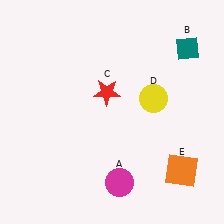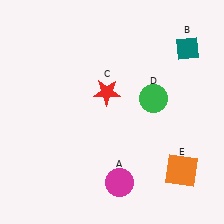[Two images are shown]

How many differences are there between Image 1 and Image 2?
There is 1 difference between the two images.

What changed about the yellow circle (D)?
In Image 1, D is yellow. In Image 2, it changed to green.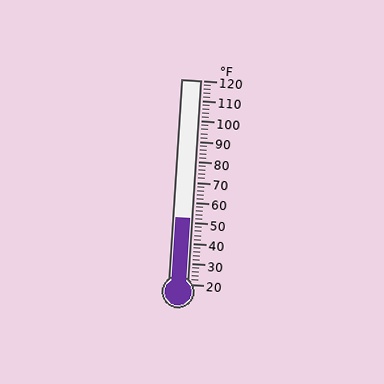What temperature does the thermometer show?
The thermometer shows approximately 52°F.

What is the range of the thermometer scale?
The thermometer scale ranges from 20°F to 120°F.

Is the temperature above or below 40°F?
The temperature is above 40°F.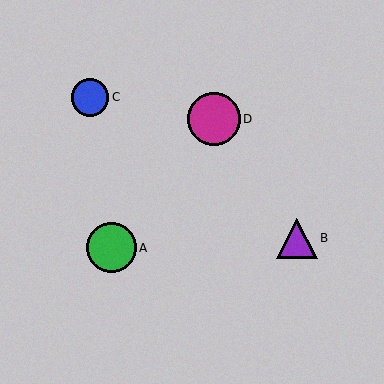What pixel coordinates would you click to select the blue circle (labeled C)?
Click at (90, 97) to select the blue circle C.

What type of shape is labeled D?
Shape D is a magenta circle.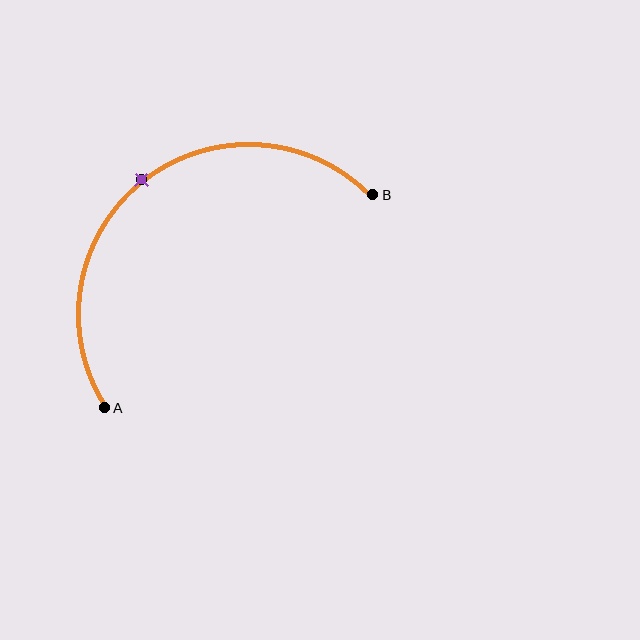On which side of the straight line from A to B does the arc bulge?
The arc bulges above and to the left of the straight line connecting A and B.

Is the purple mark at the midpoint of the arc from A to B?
Yes. The purple mark lies on the arc at equal arc-length from both A and B — it is the arc midpoint.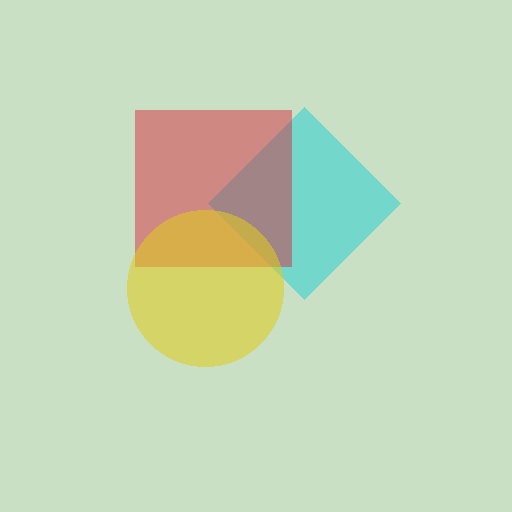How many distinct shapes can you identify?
There are 3 distinct shapes: a cyan diamond, a red square, a yellow circle.